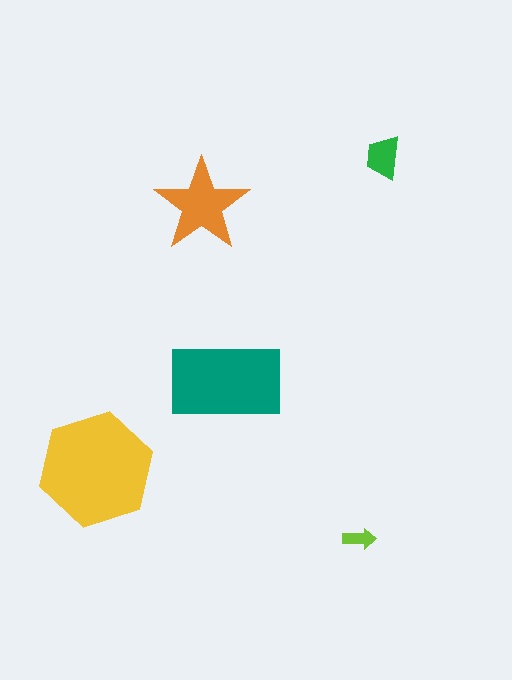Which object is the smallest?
The lime arrow.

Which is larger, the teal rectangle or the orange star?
The teal rectangle.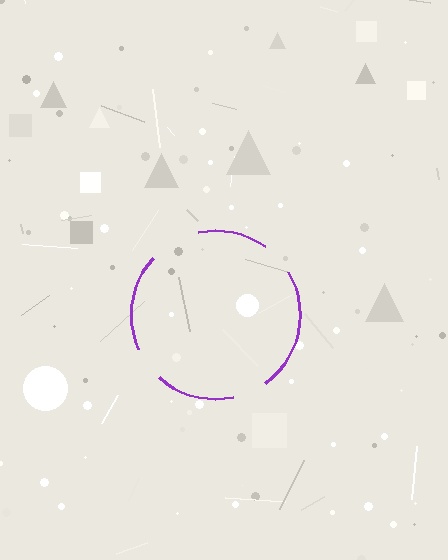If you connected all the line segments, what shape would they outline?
They would outline a circle.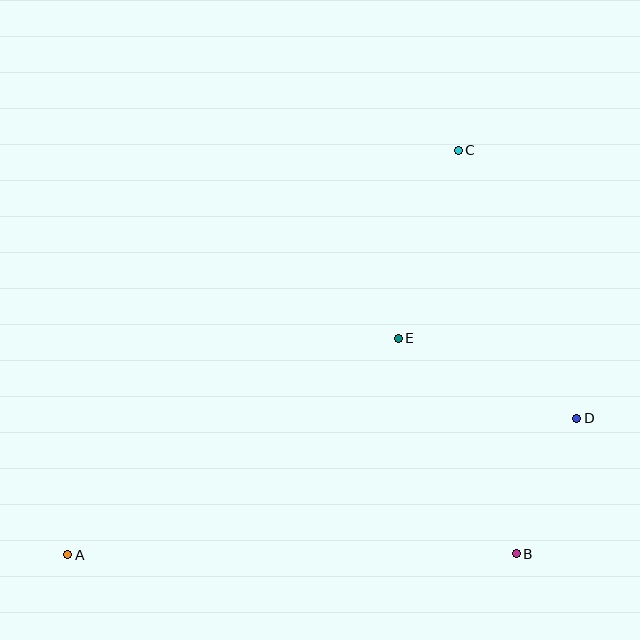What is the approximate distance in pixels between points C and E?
The distance between C and E is approximately 197 pixels.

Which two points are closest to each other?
Points B and D are closest to each other.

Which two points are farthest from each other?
Points A and C are farthest from each other.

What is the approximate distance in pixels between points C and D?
The distance between C and D is approximately 293 pixels.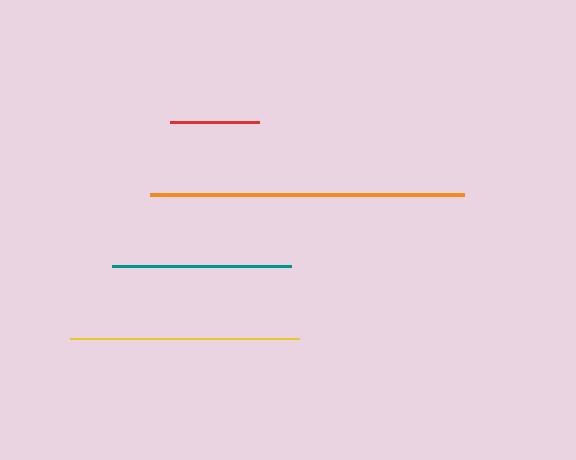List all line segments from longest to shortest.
From longest to shortest: orange, yellow, teal, red.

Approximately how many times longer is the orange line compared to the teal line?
The orange line is approximately 1.8 times the length of the teal line.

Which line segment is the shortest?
The red line is the shortest at approximately 89 pixels.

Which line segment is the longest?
The orange line is the longest at approximately 314 pixels.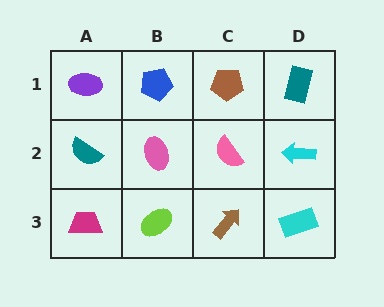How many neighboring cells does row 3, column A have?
2.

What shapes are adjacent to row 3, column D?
A cyan arrow (row 2, column D), a brown arrow (row 3, column C).